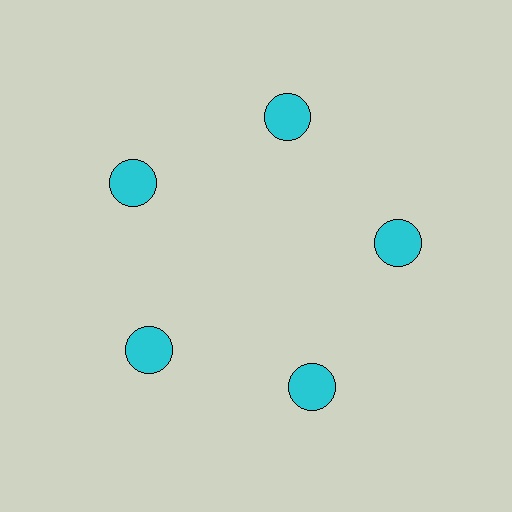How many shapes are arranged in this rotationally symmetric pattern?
There are 5 shapes, arranged in 5 groups of 1.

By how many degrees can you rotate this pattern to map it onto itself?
The pattern maps onto itself every 72 degrees of rotation.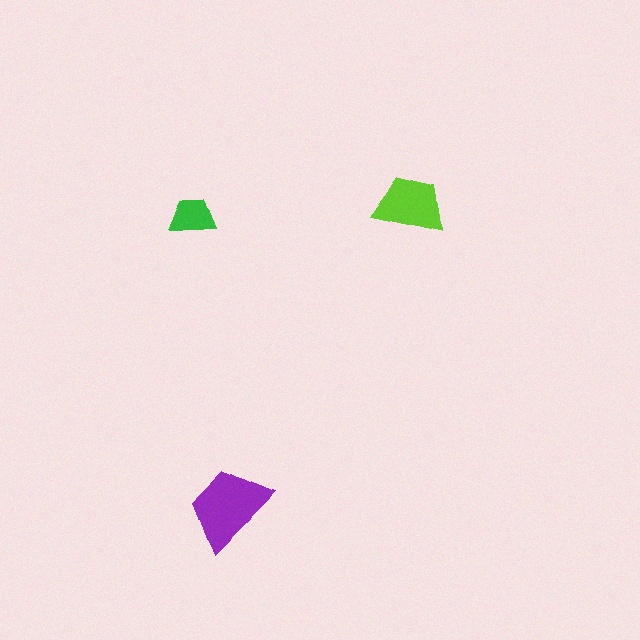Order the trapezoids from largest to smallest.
the purple one, the lime one, the green one.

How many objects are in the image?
There are 3 objects in the image.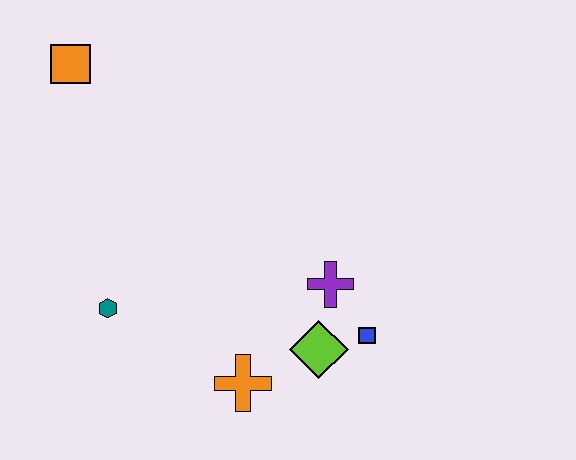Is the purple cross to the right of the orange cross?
Yes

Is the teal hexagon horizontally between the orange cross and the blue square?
No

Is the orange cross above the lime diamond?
No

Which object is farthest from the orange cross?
The orange square is farthest from the orange cross.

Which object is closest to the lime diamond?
The blue square is closest to the lime diamond.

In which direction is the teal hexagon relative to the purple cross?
The teal hexagon is to the left of the purple cross.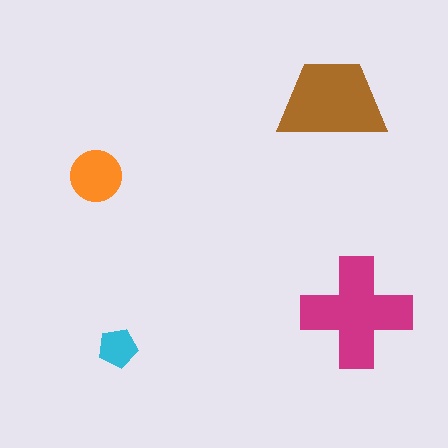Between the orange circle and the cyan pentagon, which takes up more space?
The orange circle.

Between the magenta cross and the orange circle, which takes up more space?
The magenta cross.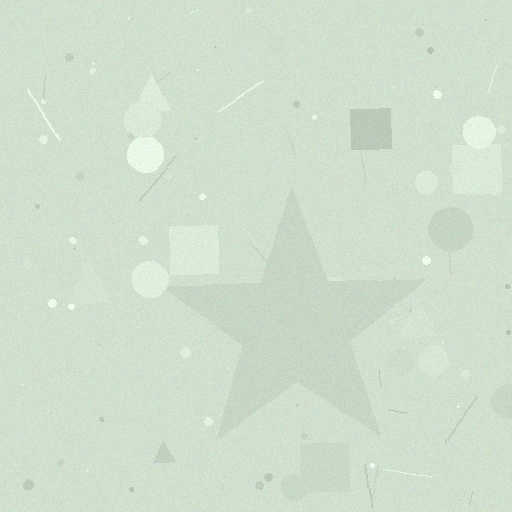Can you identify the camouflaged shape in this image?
The camouflaged shape is a star.